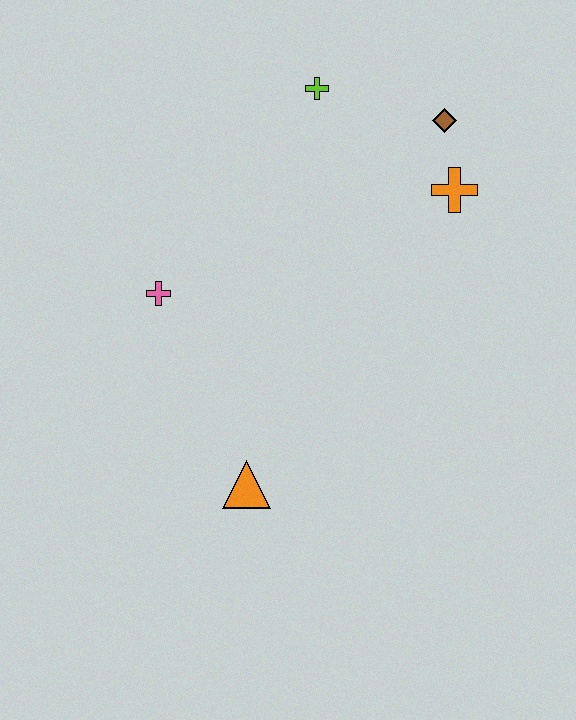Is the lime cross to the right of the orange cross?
No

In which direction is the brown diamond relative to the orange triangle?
The brown diamond is above the orange triangle.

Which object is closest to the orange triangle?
The pink cross is closest to the orange triangle.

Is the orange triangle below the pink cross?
Yes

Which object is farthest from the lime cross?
The orange triangle is farthest from the lime cross.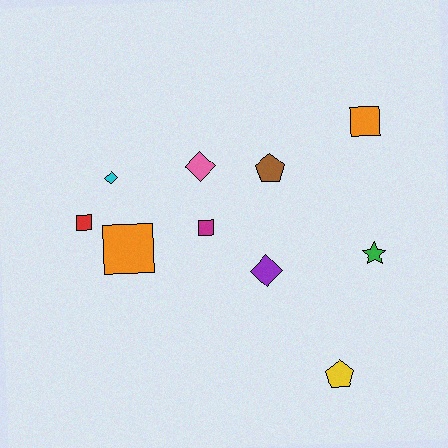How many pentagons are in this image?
There are 2 pentagons.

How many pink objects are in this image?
There is 1 pink object.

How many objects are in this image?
There are 10 objects.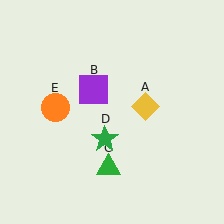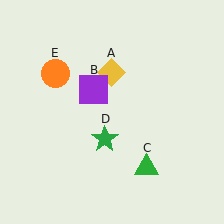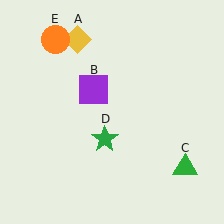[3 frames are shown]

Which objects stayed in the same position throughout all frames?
Purple square (object B) and green star (object D) remained stationary.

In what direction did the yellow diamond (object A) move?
The yellow diamond (object A) moved up and to the left.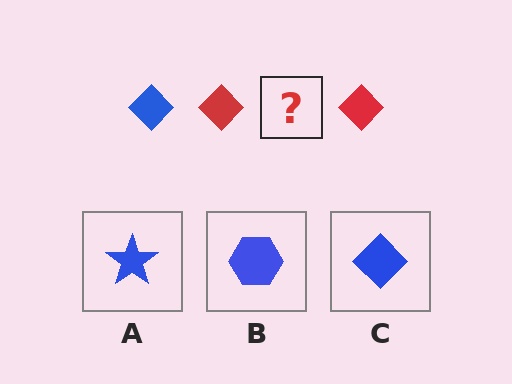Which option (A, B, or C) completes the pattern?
C.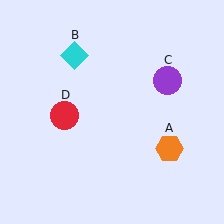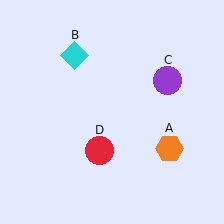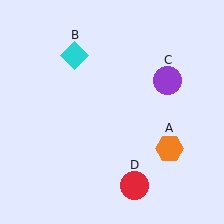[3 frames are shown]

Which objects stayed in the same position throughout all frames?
Orange hexagon (object A) and cyan diamond (object B) and purple circle (object C) remained stationary.